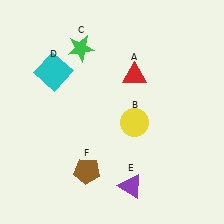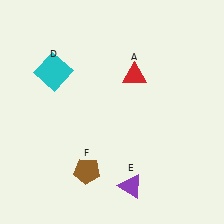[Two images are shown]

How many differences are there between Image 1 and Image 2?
There are 2 differences between the two images.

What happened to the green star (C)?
The green star (C) was removed in Image 2. It was in the top-left area of Image 1.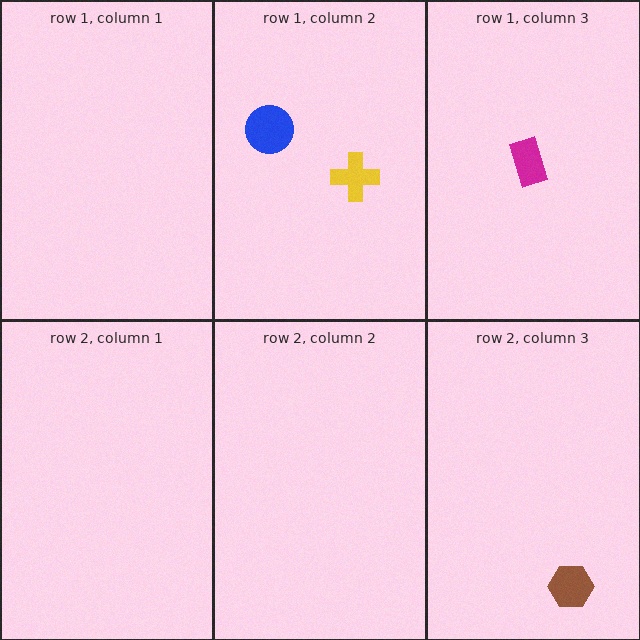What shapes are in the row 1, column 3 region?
The magenta rectangle.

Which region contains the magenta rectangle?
The row 1, column 3 region.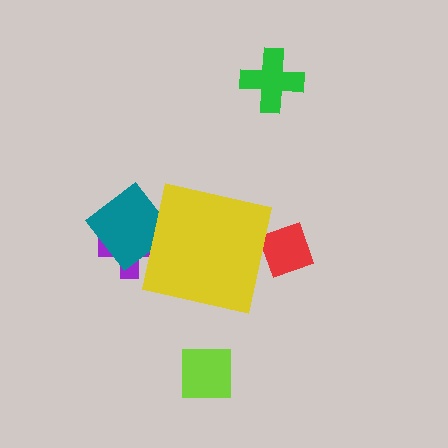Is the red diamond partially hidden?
Yes, the red diamond is partially hidden behind the yellow square.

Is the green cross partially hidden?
No, the green cross is fully visible.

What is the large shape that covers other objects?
A yellow square.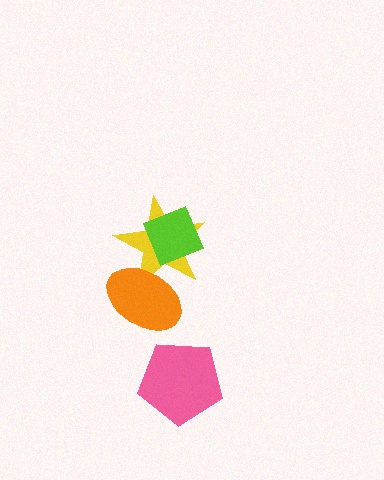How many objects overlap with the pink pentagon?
0 objects overlap with the pink pentagon.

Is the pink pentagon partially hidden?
No, no other shape covers it.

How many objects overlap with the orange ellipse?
1 object overlaps with the orange ellipse.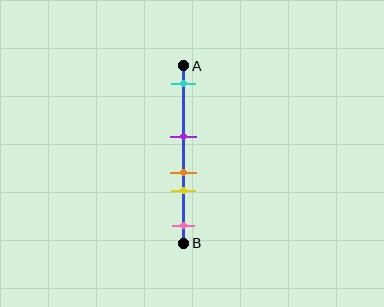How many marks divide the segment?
There are 5 marks dividing the segment.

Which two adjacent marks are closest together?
The orange and yellow marks are the closest adjacent pair.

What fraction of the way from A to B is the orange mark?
The orange mark is approximately 60% (0.6) of the way from A to B.